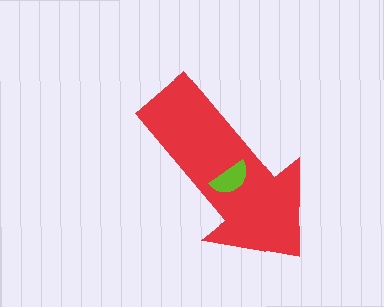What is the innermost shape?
The lime semicircle.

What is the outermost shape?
The red arrow.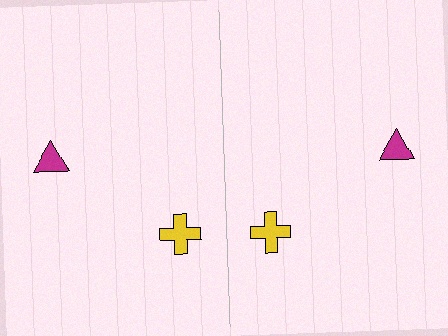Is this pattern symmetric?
Yes, this pattern has bilateral (reflection) symmetry.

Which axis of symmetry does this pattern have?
The pattern has a vertical axis of symmetry running through the center of the image.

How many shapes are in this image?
There are 4 shapes in this image.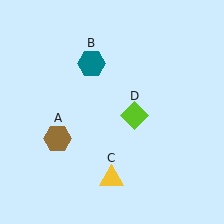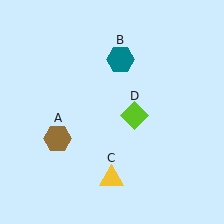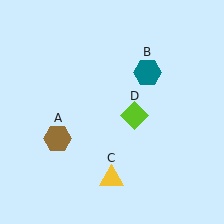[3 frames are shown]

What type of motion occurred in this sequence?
The teal hexagon (object B) rotated clockwise around the center of the scene.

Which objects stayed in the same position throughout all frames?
Brown hexagon (object A) and yellow triangle (object C) and lime diamond (object D) remained stationary.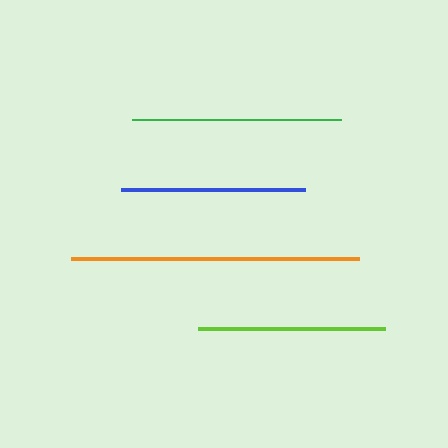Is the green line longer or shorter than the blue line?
The green line is longer than the blue line.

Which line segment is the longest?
The orange line is the longest at approximately 287 pixels.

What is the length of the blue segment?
The blue segment is approximately 184 pixels long.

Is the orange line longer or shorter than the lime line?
The orange line is longer than the lime line.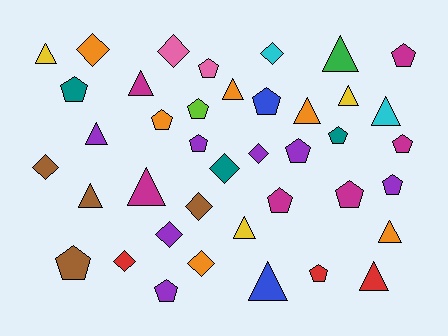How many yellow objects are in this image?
There are 3 yellow objects.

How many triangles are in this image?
There are 14 triangles.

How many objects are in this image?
There are 40 objects.